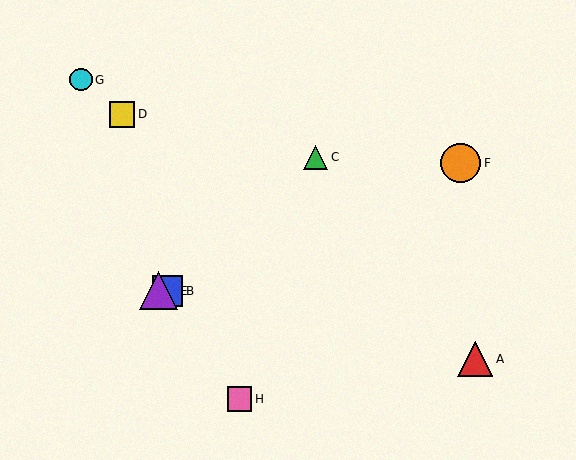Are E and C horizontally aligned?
No, E is at y≈291 and C is at y≈157.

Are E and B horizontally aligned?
Yes, both are at y≈291.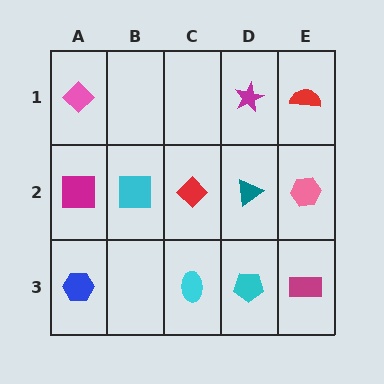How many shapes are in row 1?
3 shapes.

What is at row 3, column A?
A blue hexagon.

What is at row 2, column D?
A teal triangle.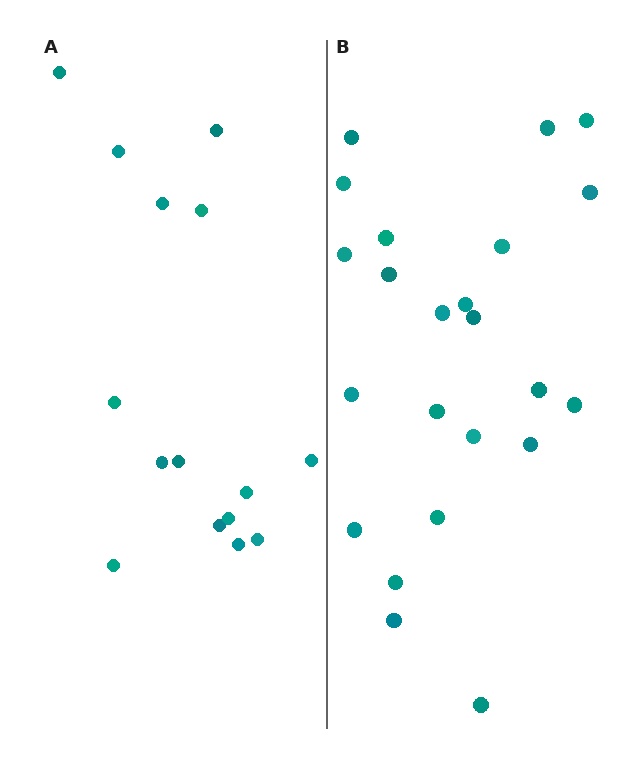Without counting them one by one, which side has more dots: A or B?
Region B (the right region) has more dots.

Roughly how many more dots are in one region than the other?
Region B has roughly 8 or so more dots than region A.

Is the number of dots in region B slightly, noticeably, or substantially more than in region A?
Region B has substantially more. The ratio is roughly 1.5 to 1.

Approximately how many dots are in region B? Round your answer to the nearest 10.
About 20 dots. (The exact count is 23, which rounds to 20.)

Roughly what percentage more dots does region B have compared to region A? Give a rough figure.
About 55% more.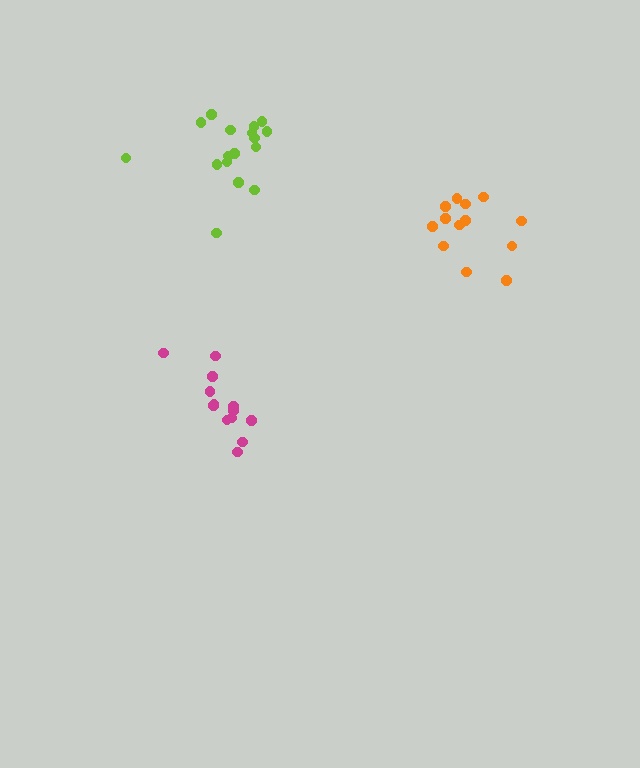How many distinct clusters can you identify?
There are 3 distinct clusters.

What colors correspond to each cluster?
The clusters are colored: orange, lime, magenta.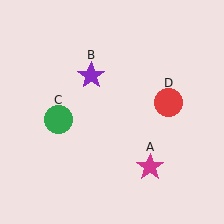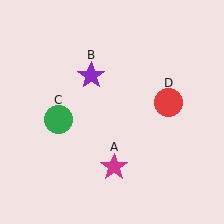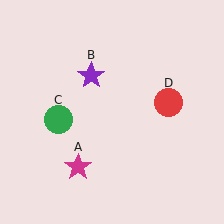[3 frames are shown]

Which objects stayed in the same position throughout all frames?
Purple star (object B) and green circle (object C) and red circle (object D) remained stationary.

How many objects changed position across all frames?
1 object changed position: magenta star (object A).